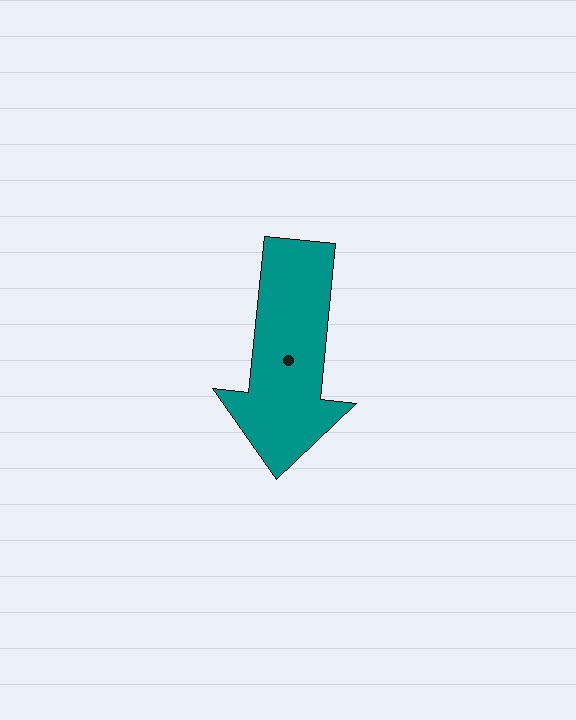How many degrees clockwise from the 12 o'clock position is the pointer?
Approximately 186 degrees.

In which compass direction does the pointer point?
South.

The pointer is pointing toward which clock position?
Roughly 6 o'clock.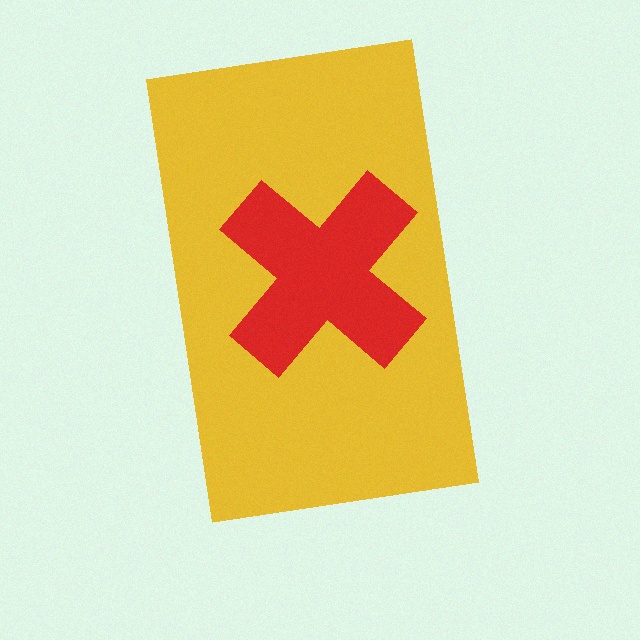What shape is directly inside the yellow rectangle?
The red cross.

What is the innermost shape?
The red cross.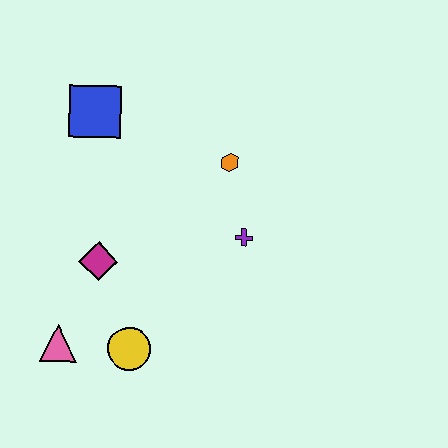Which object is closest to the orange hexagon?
The purple cross is closest to the orange hexagon.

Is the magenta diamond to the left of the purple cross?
Yes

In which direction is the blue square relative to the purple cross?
The blue square is to the left of the purple cross.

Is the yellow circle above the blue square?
No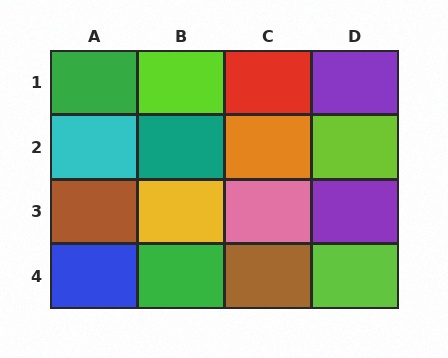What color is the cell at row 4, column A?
Blue.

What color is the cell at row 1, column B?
Lime.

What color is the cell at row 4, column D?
Lime.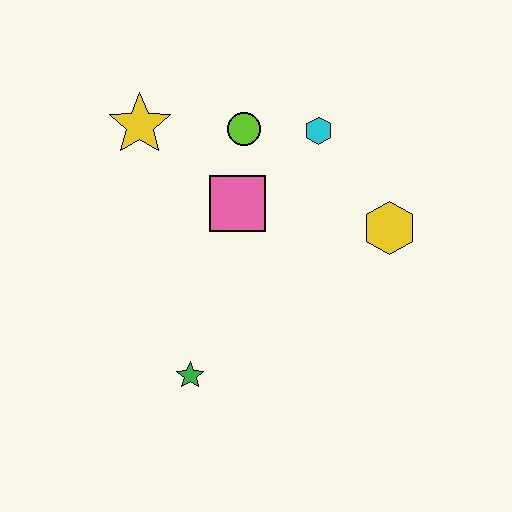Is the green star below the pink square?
Yes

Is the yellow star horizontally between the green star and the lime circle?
No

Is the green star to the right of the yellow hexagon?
No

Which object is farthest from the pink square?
The green star is farthest from the pink square.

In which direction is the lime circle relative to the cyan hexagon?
The lime circle is to the left of the cyan hexagon.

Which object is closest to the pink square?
The lime circle is closest to the pink square.